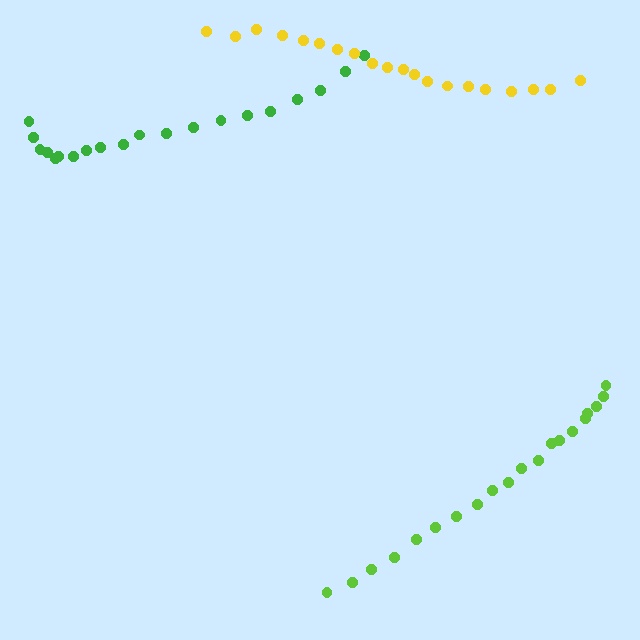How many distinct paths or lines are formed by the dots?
There are 3 distinct paths.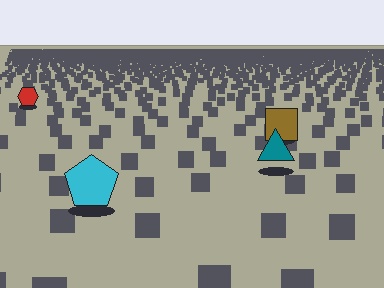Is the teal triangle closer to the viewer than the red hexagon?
Yes. The teal triangle is closer — you can tell from the texture gradient: the ground texture is coarser near it.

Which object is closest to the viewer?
The cyan pentagon is closest. The texture marks near it are larger and more spread out.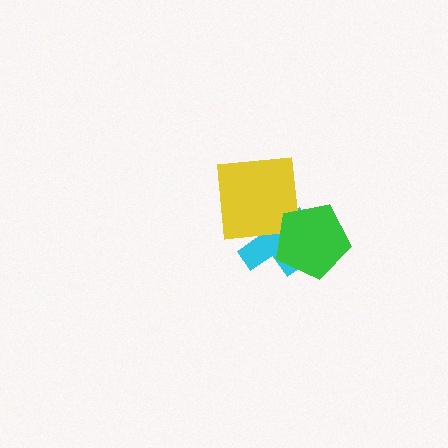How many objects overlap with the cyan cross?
2 objects overlap with the cyan cross.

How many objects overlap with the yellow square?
2 objects overlap with the yellow square.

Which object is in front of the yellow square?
The green pentagon is in front of the yellow square.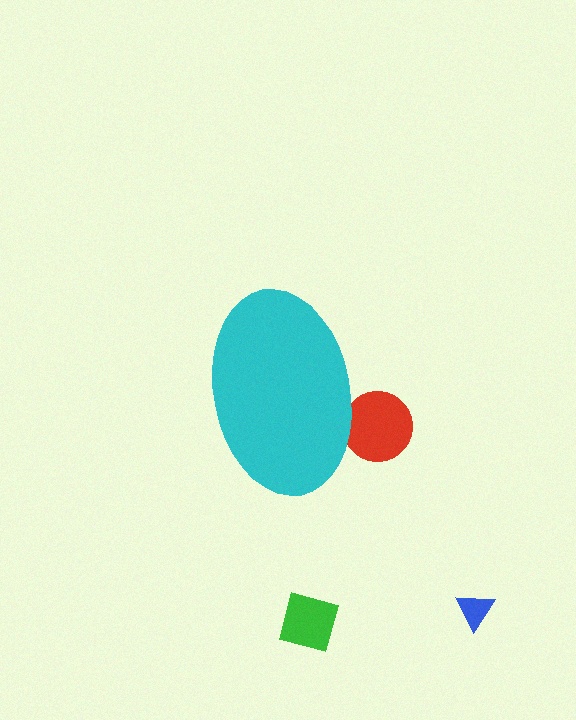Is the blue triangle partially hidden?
No, the blue triangle is fully visible.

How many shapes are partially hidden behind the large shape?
1 shape is partially hidden.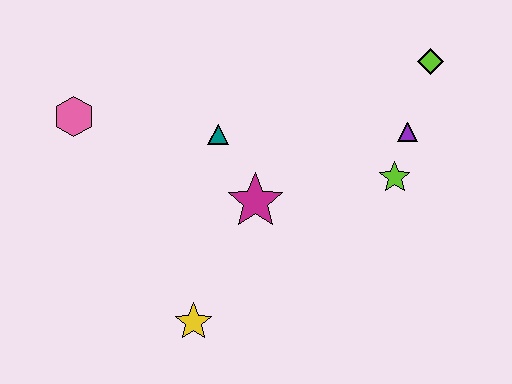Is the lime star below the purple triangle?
Yes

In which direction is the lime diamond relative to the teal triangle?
The lime diamond is to the right of the teal triangle.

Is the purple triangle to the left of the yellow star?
No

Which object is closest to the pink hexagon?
The teal triangle is closest to the pink hexagon.